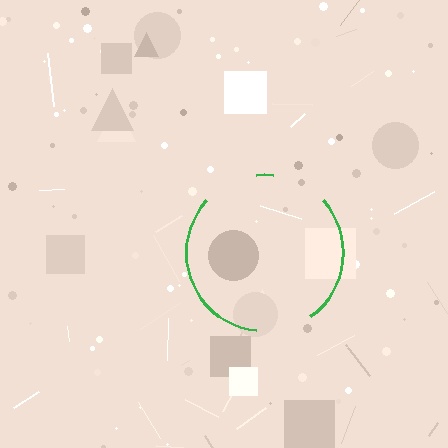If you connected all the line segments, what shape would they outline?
They would outline a circle.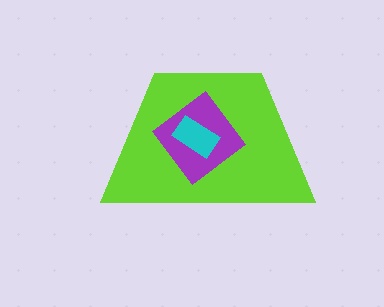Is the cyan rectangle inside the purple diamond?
Yes.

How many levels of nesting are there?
3.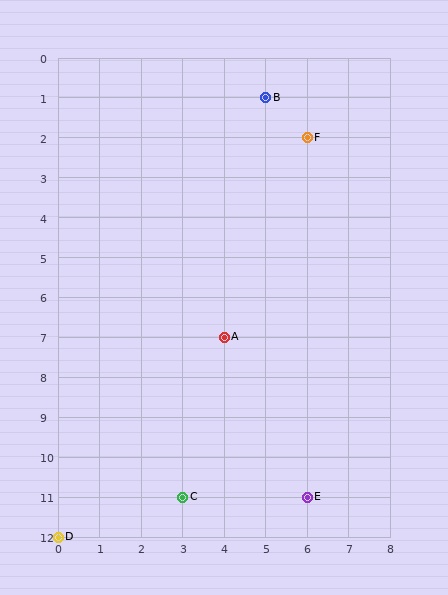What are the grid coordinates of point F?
Point F is at grid coordinates (6, 2).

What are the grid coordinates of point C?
Point C is at grid coordinates (3, 11).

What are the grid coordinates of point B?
Point B is at grid coordinates (5, 1).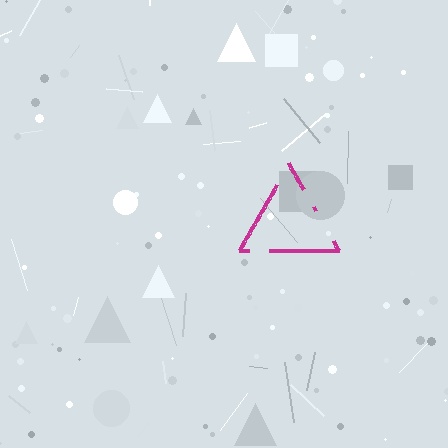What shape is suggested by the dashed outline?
The dashed outline suggests a triangle.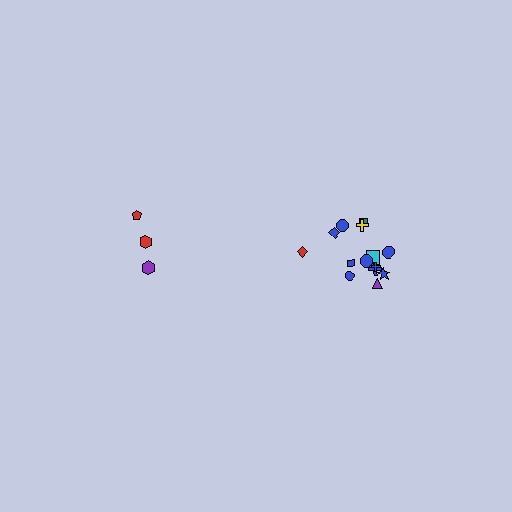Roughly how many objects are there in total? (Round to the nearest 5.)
Roughly 20 objects in total.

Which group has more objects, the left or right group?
The right group.